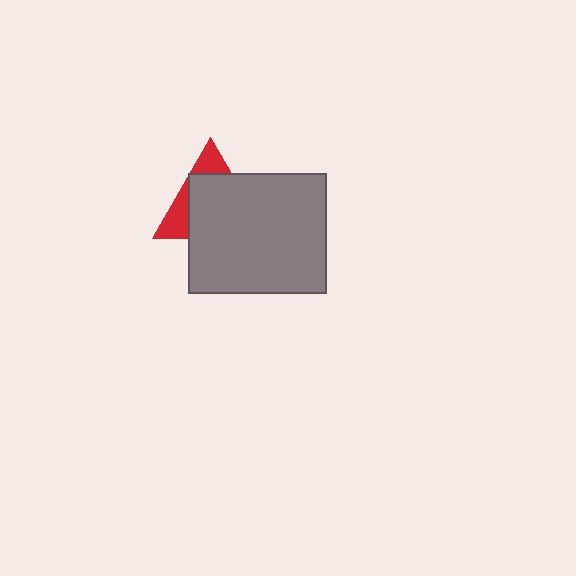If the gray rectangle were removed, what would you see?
You would see the complete red triangle.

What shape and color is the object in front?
The object in front is a gray rectangle.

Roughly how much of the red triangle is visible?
A small part of it is visible (roughly 31%).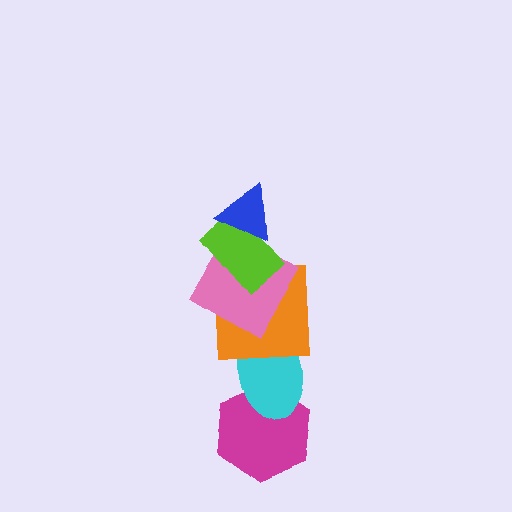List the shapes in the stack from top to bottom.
From top to bottom: the blue triangle, the lime rectangle, the pink diamond, the orange square, the cyan ellipse, the magenta hexagon.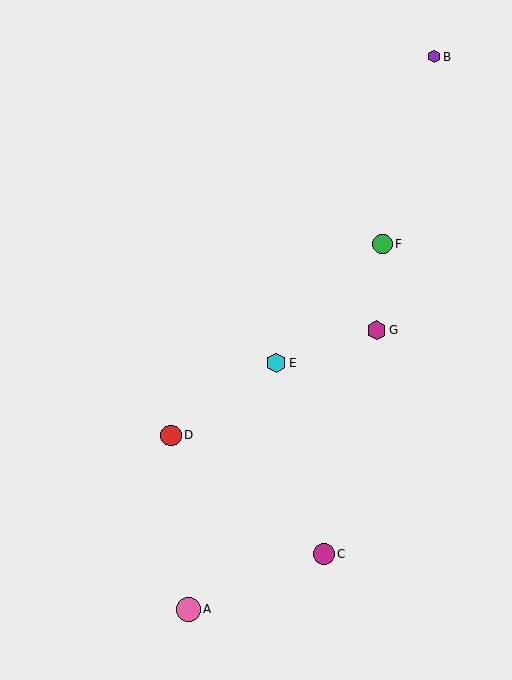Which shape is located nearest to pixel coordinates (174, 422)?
The red circle (labeled D) at (171, 435) is nearest to that location.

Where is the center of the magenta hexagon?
The center of the magenta hexagon is at (376, 330).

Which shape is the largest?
The pink circle (labeled A) is the largest.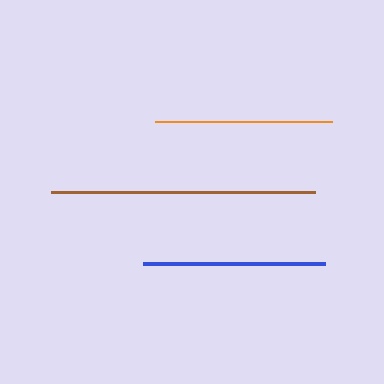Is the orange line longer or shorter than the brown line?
The brown line is longer than the orange line.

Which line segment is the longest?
The brown line is the longest at approximately 264 pixels.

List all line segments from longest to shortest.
From longest to shortest: brown, blue, orange.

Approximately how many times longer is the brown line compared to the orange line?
The brown line is approximately 1.5 times the length of the orange line.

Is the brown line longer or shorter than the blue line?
The brown line is longer than the blue line.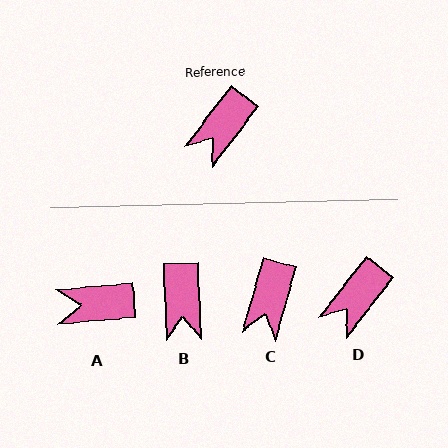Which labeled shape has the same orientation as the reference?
D.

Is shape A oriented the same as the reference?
No, it is off by about 48 degrees.